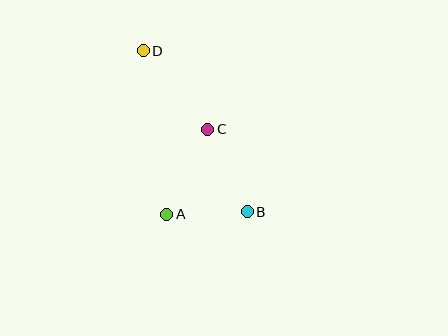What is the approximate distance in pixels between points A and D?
The distance between A and D is approximately 165 pixels.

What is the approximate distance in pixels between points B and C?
The distance between B and C is approximately 91 pixels.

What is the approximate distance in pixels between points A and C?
The distance between A and C is approximately 94 pixels.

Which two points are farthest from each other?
Points B and D are farthest from each other.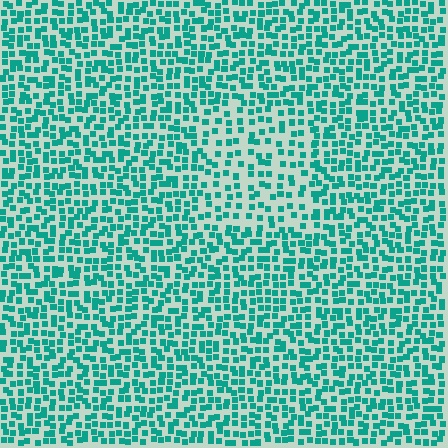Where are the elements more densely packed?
The elements are more densely packed outside the rectangle boundary.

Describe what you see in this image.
The image contains small teal elements arranged at two different densities. A rectangle-shaped region is visible where the elements are less densely packed than the surrounding area.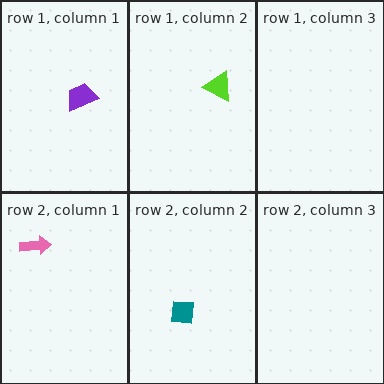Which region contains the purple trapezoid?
The row 1, column 1 region.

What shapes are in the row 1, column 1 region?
The purple trapezoid.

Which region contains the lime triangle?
The row 1, column 2 region.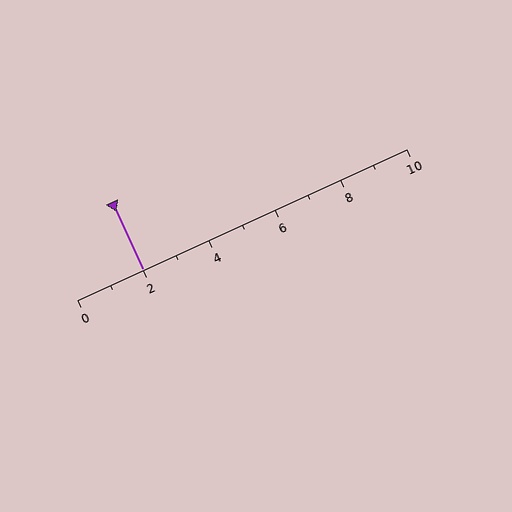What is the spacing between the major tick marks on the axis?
The major ticks are spaced 2 apart.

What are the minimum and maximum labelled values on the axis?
The axis runs from 0 to 10.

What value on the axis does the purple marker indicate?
The marker indicates approximately 2.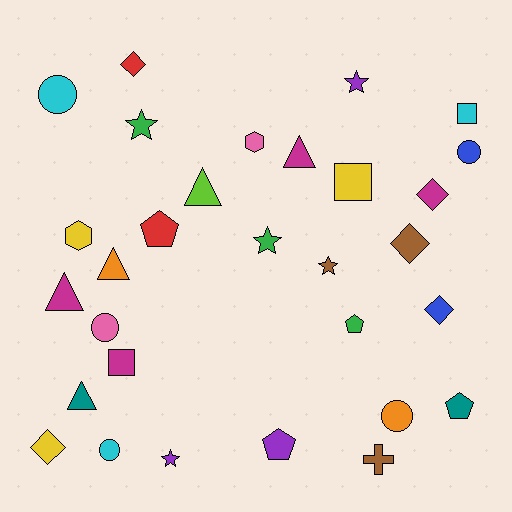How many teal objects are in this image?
There are 2 teal objects.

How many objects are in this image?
There are 30 objects.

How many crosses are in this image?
There is 1 cross.